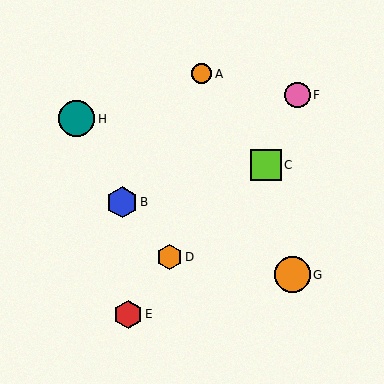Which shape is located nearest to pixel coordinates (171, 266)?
The orange hexagon (labeled D) at (169, 257) is nearest to that location.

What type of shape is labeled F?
Shape F is a pink circle.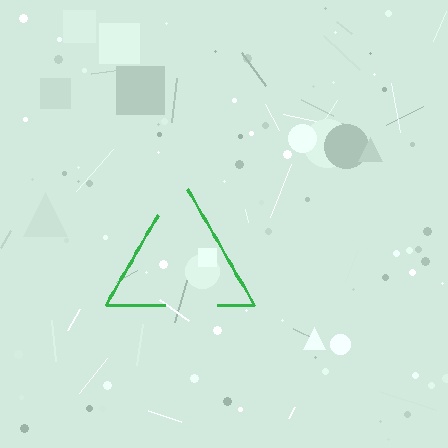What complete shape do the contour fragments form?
The contour fragments form a triangle.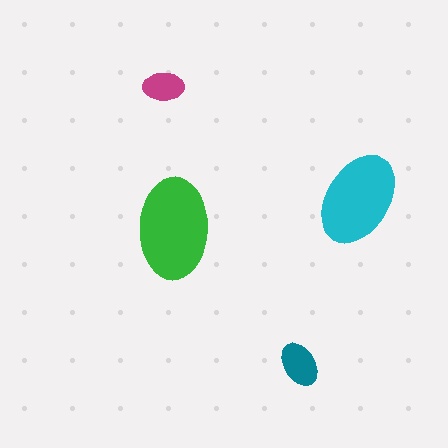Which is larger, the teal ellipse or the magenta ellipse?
The teal one.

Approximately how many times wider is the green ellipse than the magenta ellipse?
About 2.5 times wider.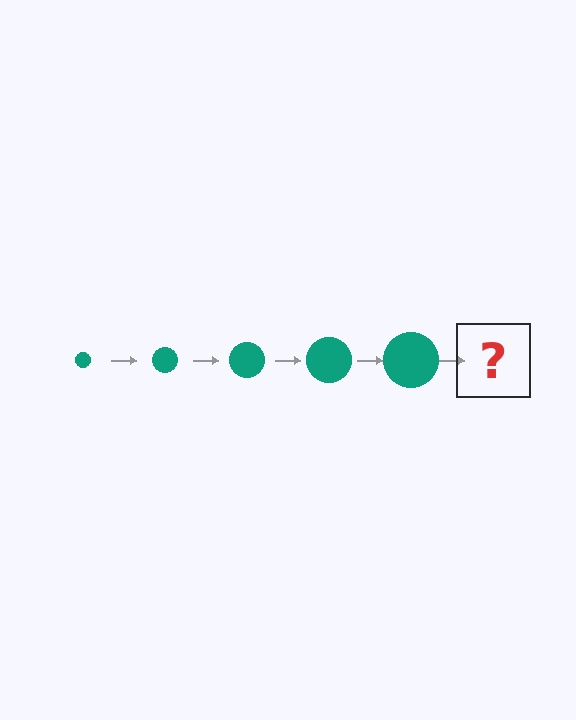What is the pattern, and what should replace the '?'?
The pattern is that the circle gets progressively larger each step. The '?' should be a teal circle, larger than the previous one.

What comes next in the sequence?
The next element should be a teal circle, larger than the previous one.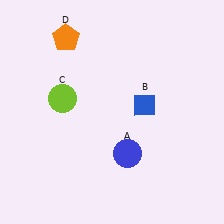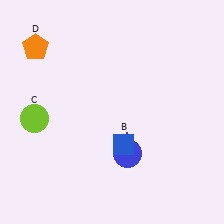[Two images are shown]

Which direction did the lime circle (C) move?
The lime circle (C) moved left.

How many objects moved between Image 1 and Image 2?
3 objects moved between the two images.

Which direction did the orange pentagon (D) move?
The orange pentagon (D) moved left.